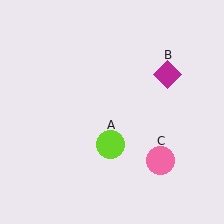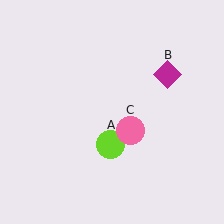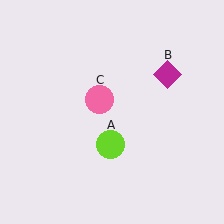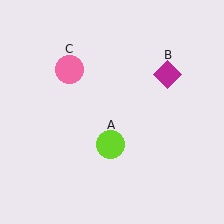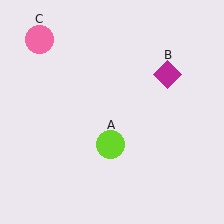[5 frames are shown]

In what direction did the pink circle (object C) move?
The pink circle (object C) moved up and to the left.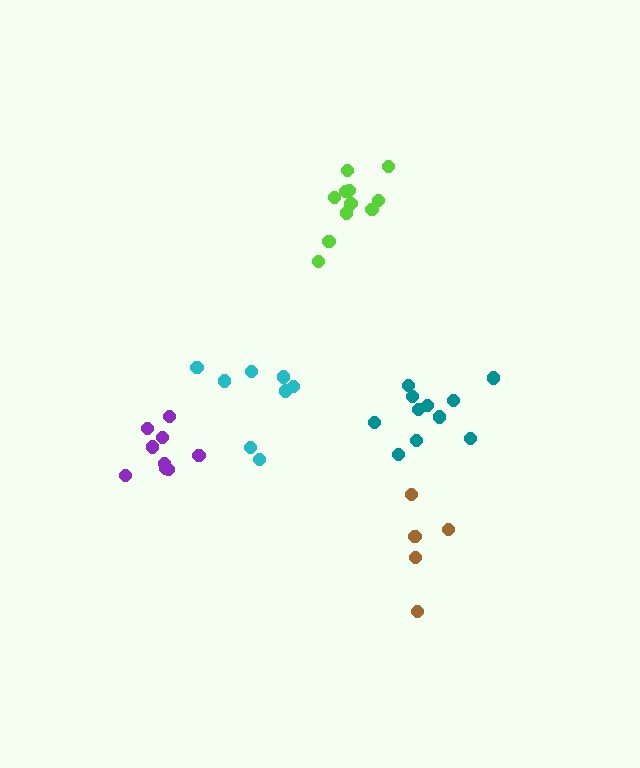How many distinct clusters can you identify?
There are 5 distinct clusters.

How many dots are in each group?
Group 1: 9 dots, Group 2: 11 dots, Group 3: 8 dots, Group 4: 11 dots, Group 5: 5 dots (44 total).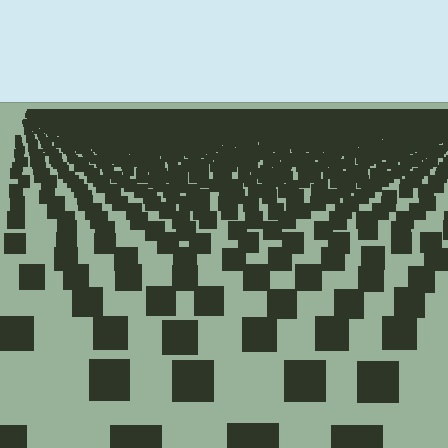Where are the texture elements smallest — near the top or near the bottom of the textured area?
Near the top.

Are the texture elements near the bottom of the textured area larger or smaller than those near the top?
Larger. Near the bottom, elements are closer to the viewer and appear at a bigger on-screen size.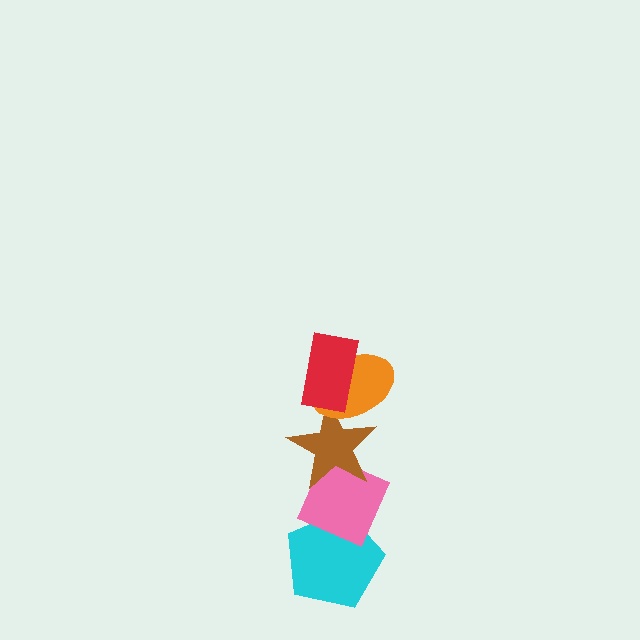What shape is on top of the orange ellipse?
The red rectangle is on top of the orange ellipse.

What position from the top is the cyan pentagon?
The cyan pentagon is 5th from the top.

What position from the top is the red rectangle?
The red rectangle is 1st from the top.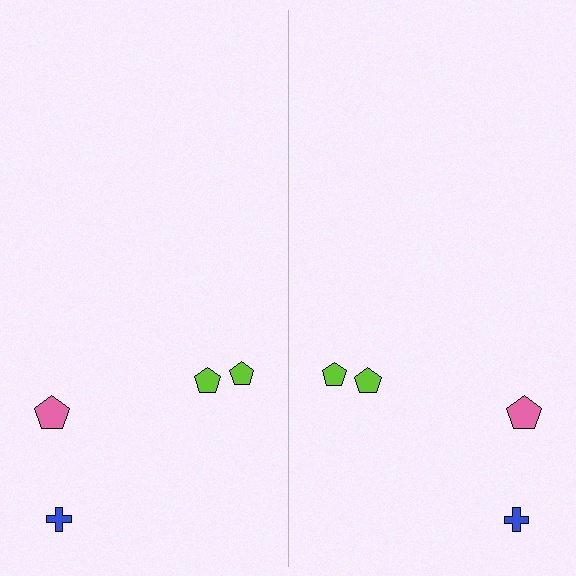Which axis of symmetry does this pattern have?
The pattern has a vertical axis of symmetry running through the center of the image.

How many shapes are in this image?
There are 8 shapes in this image.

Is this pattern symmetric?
Yes, this pattern has bilateral (reflection) symmetry.